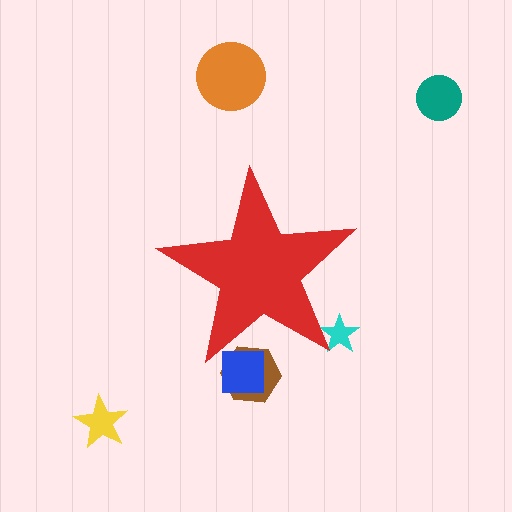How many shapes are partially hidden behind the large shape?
3 shapes are partially hidden.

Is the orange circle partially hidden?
No, the orange circle is fully visible.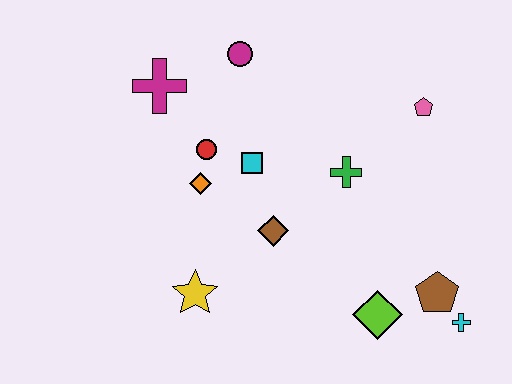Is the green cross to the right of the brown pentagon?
No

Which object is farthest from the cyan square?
The cyan cross is farthest from the cyan square.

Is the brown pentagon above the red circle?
No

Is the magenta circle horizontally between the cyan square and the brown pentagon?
No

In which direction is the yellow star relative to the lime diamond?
The yellow star is to the left of the lime diamond.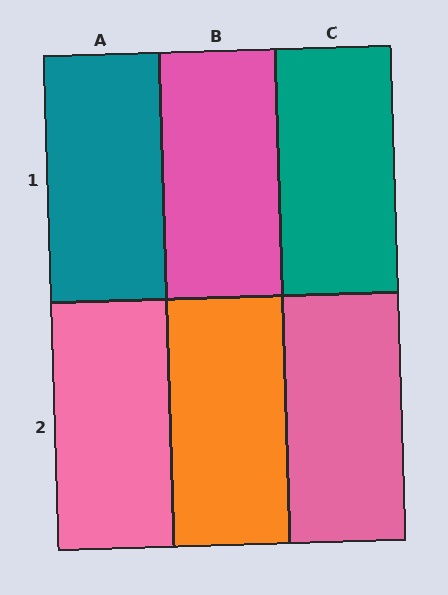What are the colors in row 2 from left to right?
Pink, orange, pink.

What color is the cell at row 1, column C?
Teal.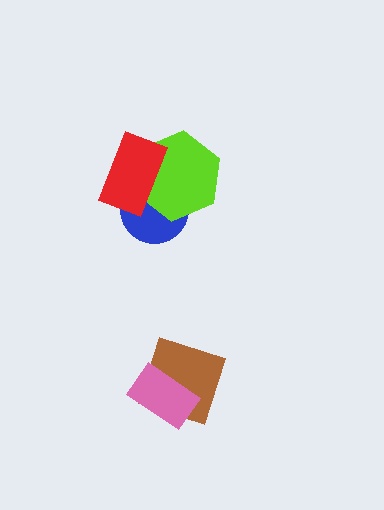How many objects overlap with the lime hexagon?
2 objects overlap with the lime hexagon.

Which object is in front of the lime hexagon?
The red rectangle is in front of the lime hexagon.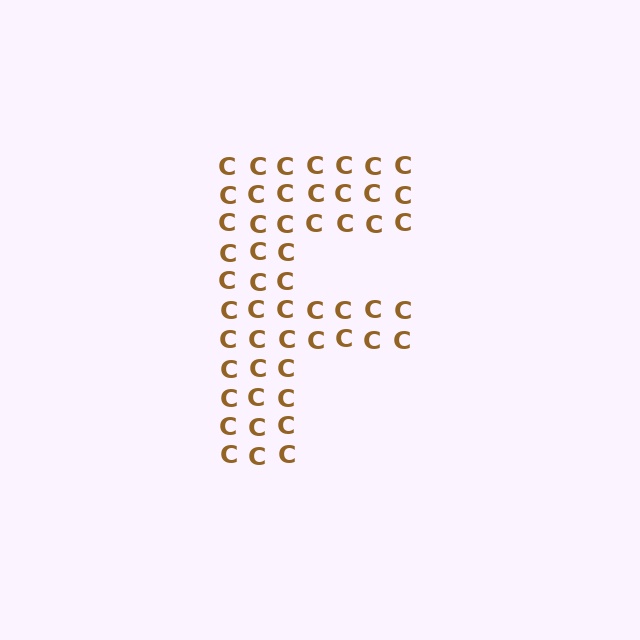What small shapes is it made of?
It is made of small letter C's.